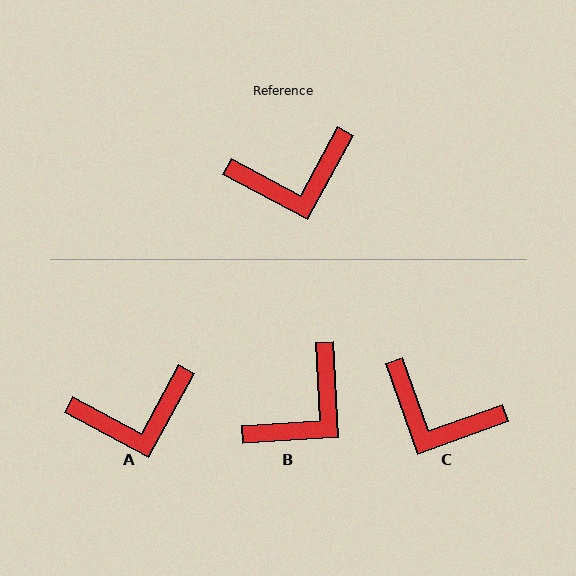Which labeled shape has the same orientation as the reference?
A.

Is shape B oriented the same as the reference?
No, it is off by about 32 degrees.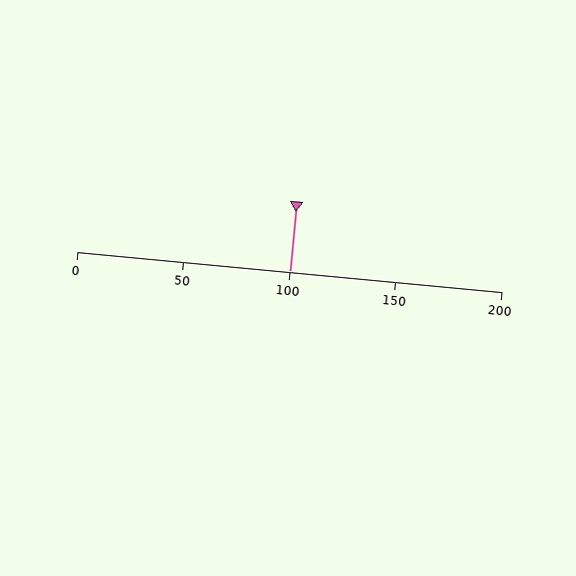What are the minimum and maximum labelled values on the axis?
The axis runs from 0 to 200.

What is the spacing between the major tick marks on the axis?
The major ticks are spaced 50 apart.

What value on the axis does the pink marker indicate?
The marker indicates approximately 100.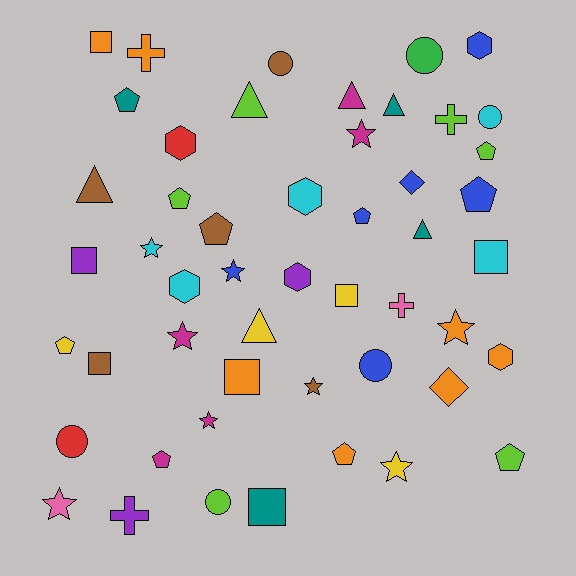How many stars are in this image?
There are 9 stars.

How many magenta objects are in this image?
There are 5 magenta objects.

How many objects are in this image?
There are 50 objects.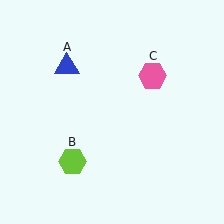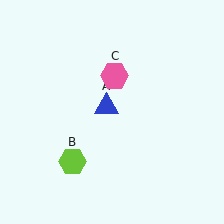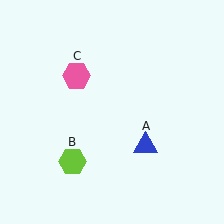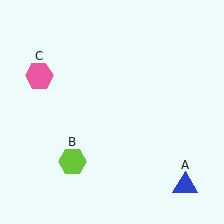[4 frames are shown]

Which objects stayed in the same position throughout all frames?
Lime hexagon (object B) remained stationary.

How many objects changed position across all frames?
2 objects changed position: blue triangle (object A), pink hexagon (object C).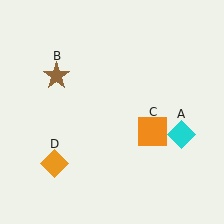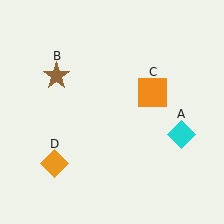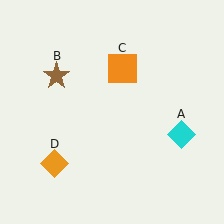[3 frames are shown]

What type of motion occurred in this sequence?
The orange square (object C) rotated counterclockwise around the center of the scene.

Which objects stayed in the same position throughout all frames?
Cyan diamond (object A) and brown star (object B) and orange diamond (object D) remained stationary.